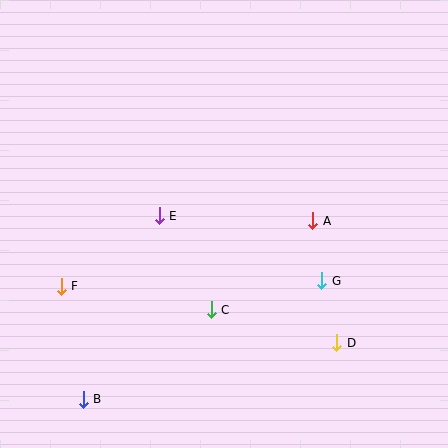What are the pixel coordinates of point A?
Point A is at (313, 221).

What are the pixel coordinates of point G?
Point G is at (322, 281).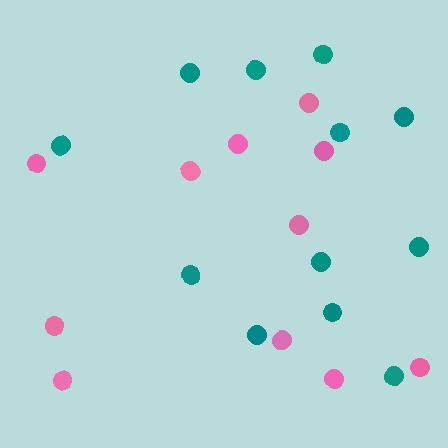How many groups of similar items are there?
There are 2 groups: one group of pink circles (11) and one group of teal circles (12).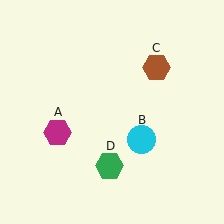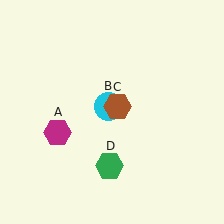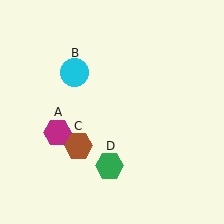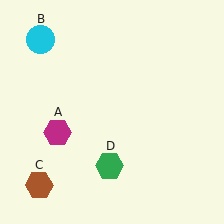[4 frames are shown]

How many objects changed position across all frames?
2 objects changed position: cyan circle (object B), brown hexagon (object C).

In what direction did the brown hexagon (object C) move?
The brown hexagon (object C) moved down and to the left.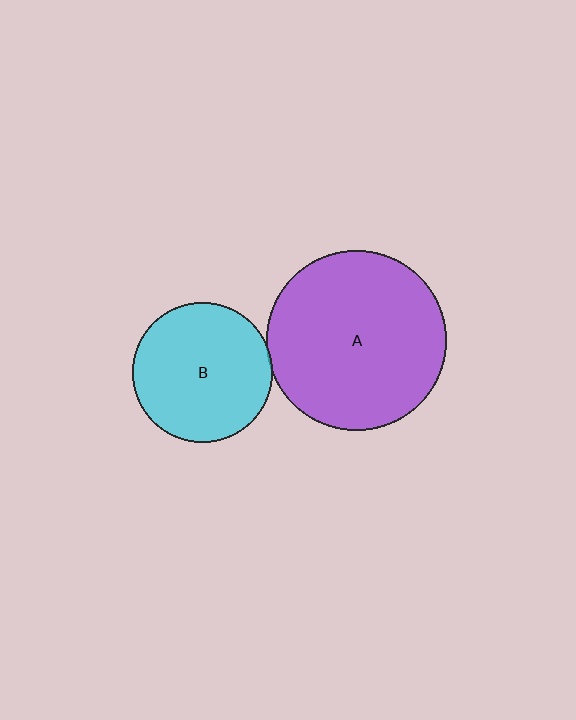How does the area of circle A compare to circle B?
Approximately 1.7 times.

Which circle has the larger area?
Circle A (purple).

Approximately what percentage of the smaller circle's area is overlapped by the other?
Approximately 5%.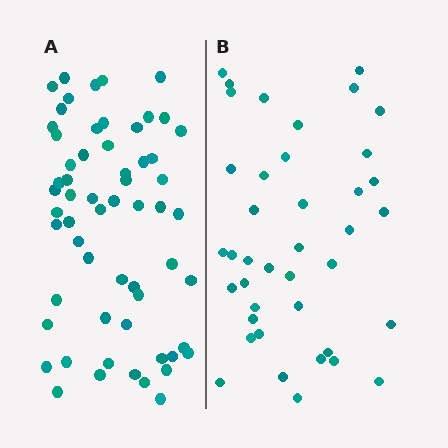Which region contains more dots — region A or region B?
Region A (the left region) has more dots.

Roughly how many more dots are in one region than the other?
Region A has approximately 20 more dots than region B.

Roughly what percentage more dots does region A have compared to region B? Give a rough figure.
About 50% more.